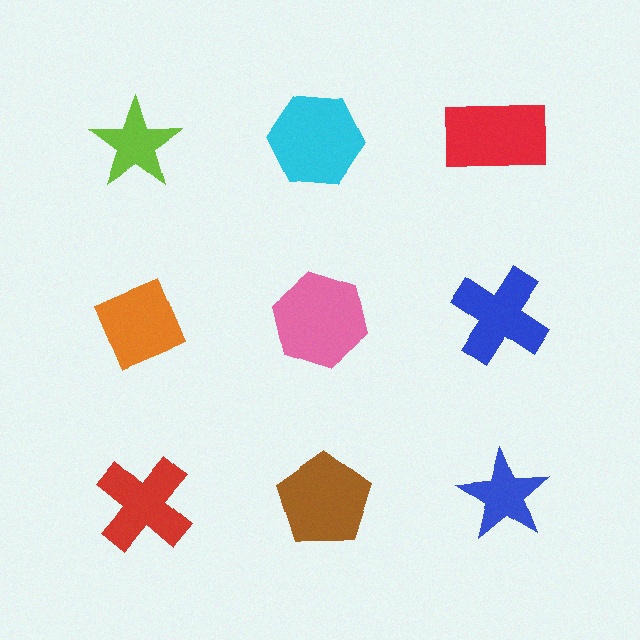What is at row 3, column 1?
A red cross.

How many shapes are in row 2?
3 shapes.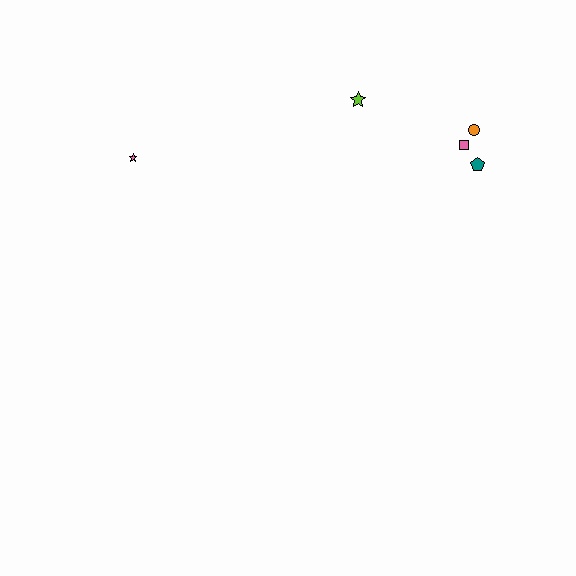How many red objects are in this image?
There are no red objects.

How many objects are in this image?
There are 5 objects.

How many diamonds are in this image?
There are no diamonds.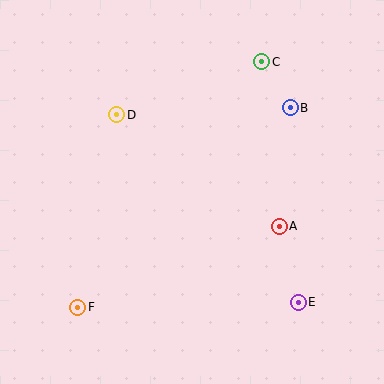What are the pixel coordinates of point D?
Point D is at (117, 115).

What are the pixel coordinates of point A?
Point A is at (279, 226).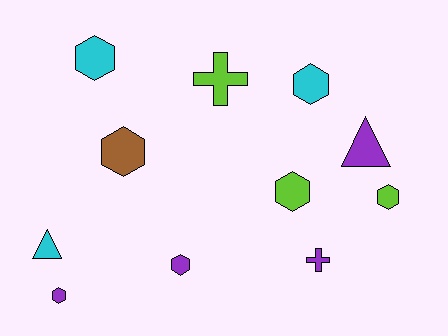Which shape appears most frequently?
Hexagon, with 7 objects.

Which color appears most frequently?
Purple, with 4 objects.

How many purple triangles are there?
There is 1 purple triangle.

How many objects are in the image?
There are 11 objects.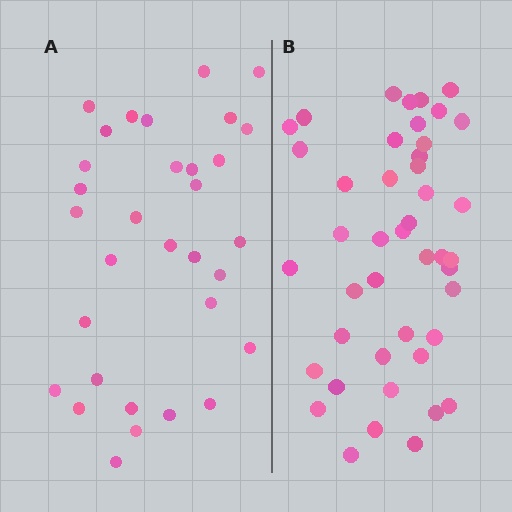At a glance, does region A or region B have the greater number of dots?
Region B (the right region) has more dots.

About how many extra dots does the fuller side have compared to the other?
Region B has roughly 12 or so more dots than region A.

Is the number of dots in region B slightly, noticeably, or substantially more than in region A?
Region B has noticeably more, but not dramatically so. The ratio is roughly 1.4 to 1.